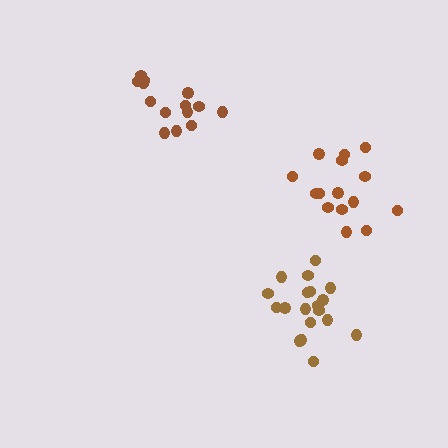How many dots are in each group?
Group 1: 19 dots, Group 2: 15 dots, Group 3: 15 dots (49 total).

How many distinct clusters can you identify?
There are 3 distinct clusters.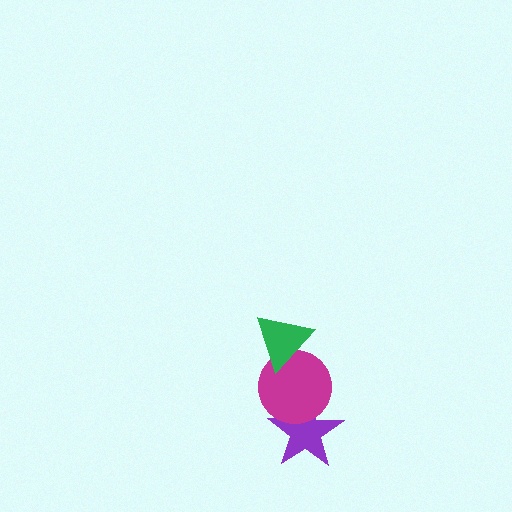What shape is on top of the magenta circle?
The green triangle is on top of the magenta circle.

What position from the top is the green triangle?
The green triangle is 1st from the top.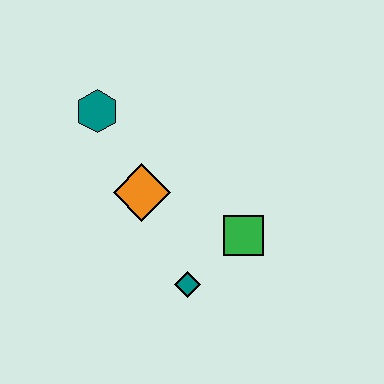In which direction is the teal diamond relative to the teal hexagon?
The teal diamond is below the teal hexagon.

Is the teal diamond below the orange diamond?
Yes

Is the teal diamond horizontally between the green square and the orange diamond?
Yes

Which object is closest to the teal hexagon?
The orange diamond is closest to the teal hexagon.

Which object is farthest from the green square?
The teal hexagon is farthest from the green square.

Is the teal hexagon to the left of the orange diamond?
Yes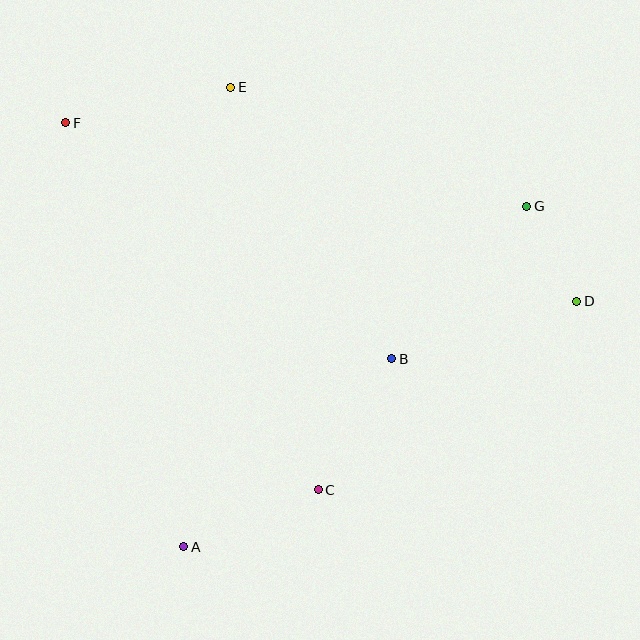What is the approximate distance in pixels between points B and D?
The distance between B and D is approximately 194 pixels.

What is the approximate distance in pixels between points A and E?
The distance between A and E is approximately 462 pixels.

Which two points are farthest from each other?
Points D and F are farthest from each other.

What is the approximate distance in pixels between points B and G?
The distance between B and G is approximately 203 pixels.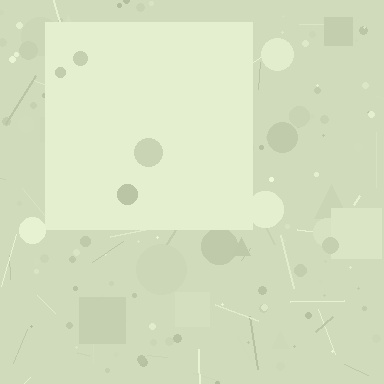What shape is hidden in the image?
A square is hidden in the image.